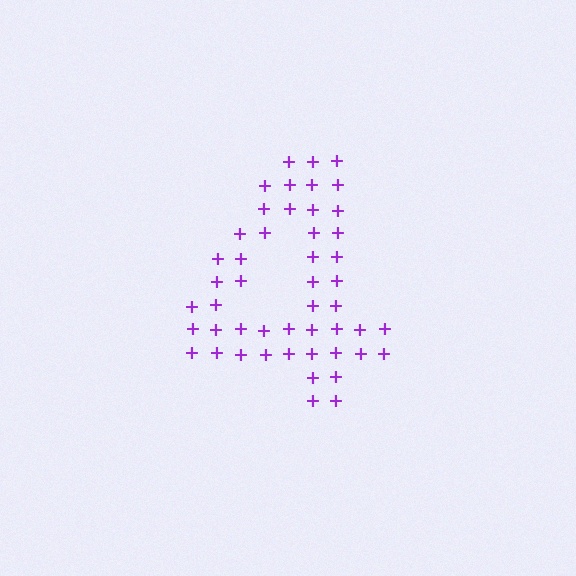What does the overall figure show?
The overall figure shows the digit 4.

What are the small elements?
The small elements are plus signs.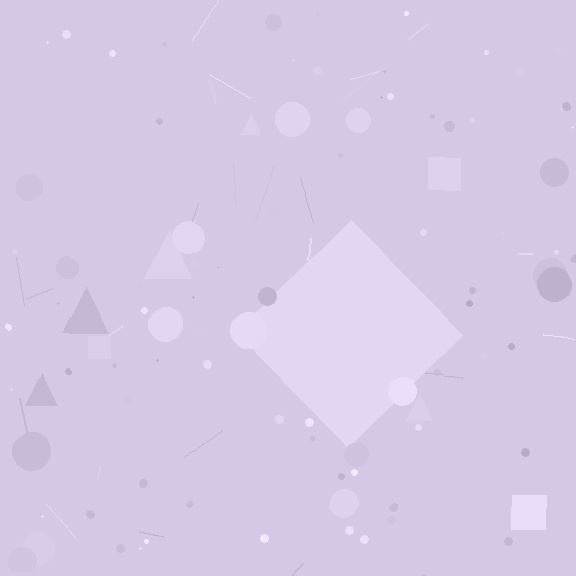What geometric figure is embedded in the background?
A diamond is embedded in the background.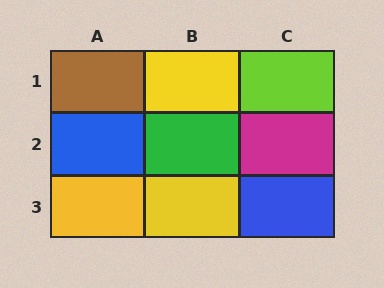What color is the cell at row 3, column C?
Blue.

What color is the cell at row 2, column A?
Blue.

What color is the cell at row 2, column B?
Green.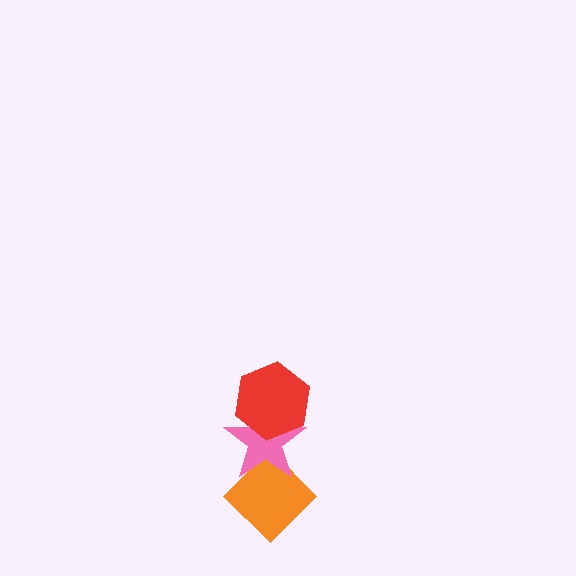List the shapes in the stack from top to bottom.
From top to bottom: the red hexagon, the pink star, the orange diamond.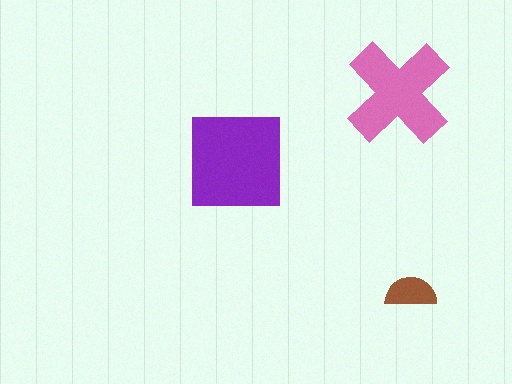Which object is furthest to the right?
The brown semicircle is rightmost.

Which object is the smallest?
The brown semicircle.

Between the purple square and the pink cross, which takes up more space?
The purple square.